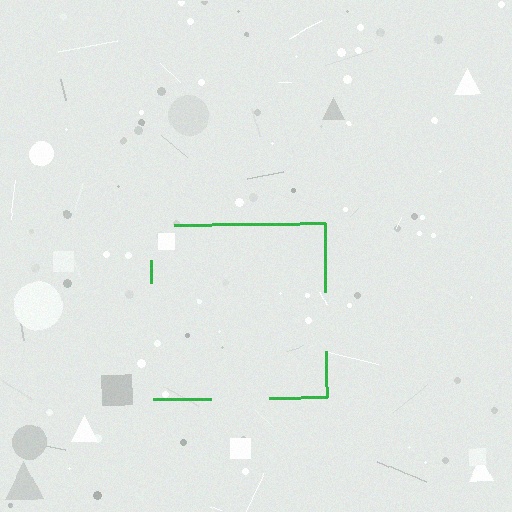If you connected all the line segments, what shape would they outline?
They would outline a square.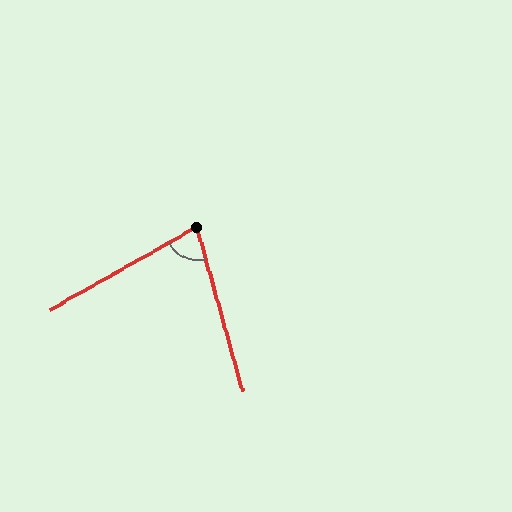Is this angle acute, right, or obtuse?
It is acute.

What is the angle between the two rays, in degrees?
Approximately 76 degrees.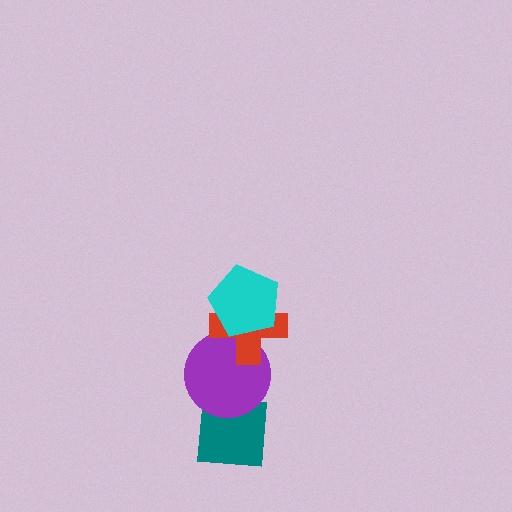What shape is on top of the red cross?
The cyan pentagon is on top of the red cross.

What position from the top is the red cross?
The red cross is 2nd from the top.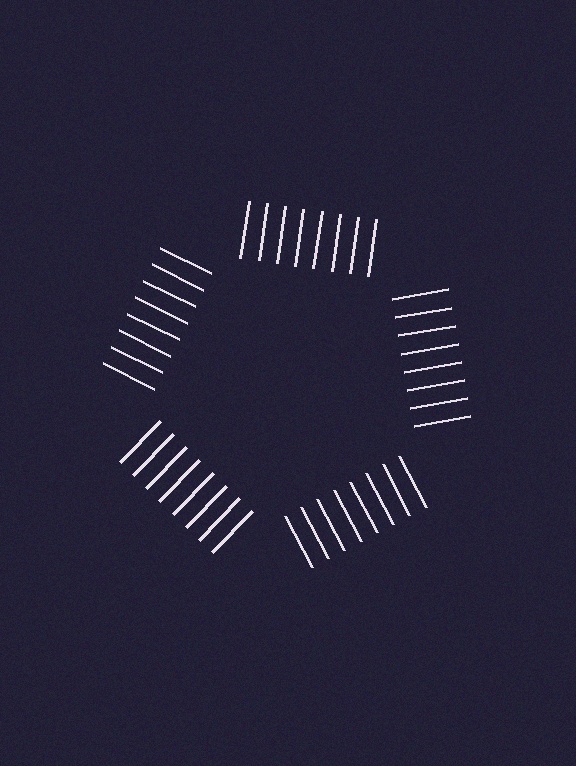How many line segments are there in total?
40 — 8 along each of the 5 edges.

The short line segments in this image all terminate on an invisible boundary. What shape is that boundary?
An illusory pentagon — the line segments terminate on its edges but no continuous stroke is drawn.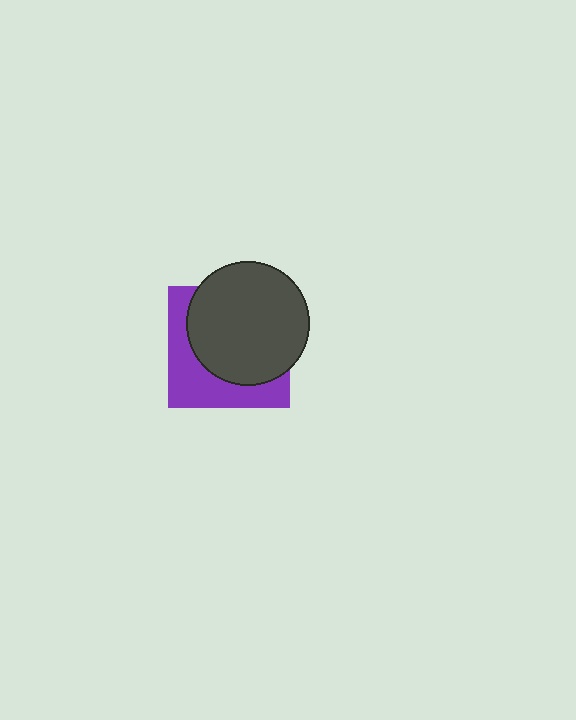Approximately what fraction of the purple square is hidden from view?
Roughly 62% of the purple square is hidden behind the dark gray circle.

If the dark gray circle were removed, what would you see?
You would see the complete purple square.